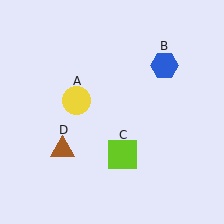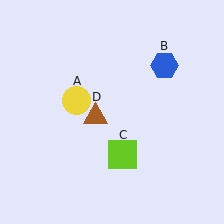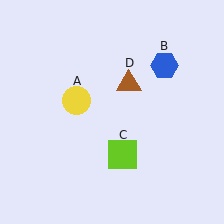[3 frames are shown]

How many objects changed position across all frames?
1 object changed position: brown triangle (object D).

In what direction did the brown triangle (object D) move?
The brown triangle (object D) moved up and to the right.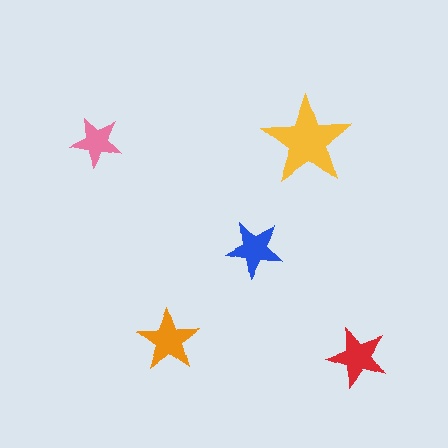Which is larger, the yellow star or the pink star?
The yellow one.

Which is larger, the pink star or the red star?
The red one.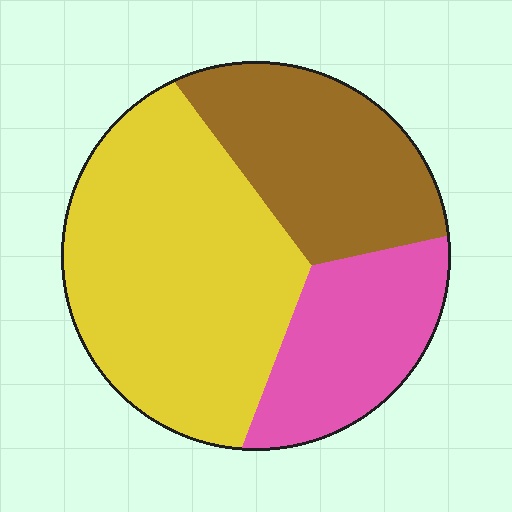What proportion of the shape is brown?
Brown takes up between a sixth and a third of the shape.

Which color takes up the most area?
Yellow, at roughly 50%.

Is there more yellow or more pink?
Yellow.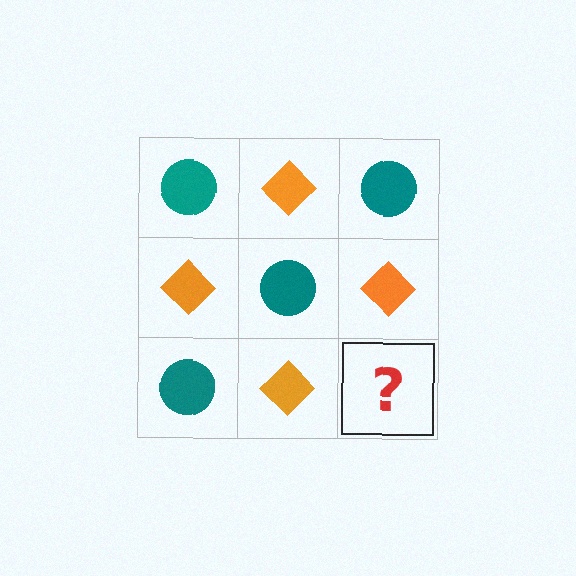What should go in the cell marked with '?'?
The missing cell should contain a teal circle.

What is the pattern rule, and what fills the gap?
The rule is that it alternates teal circle and orange diamond in a checkerboard pattern. The gap should be filled with a teal circle.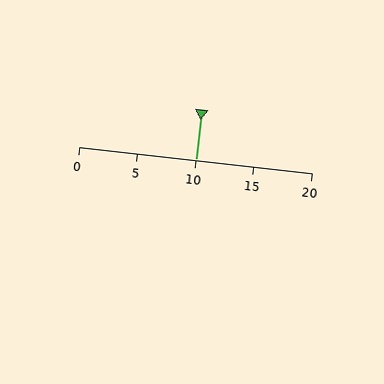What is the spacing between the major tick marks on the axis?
The major ticks are spaced 5 apart.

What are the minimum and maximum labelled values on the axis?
The axis runs from 0 to 20.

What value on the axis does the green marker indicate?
The marker indicates approximately 10.